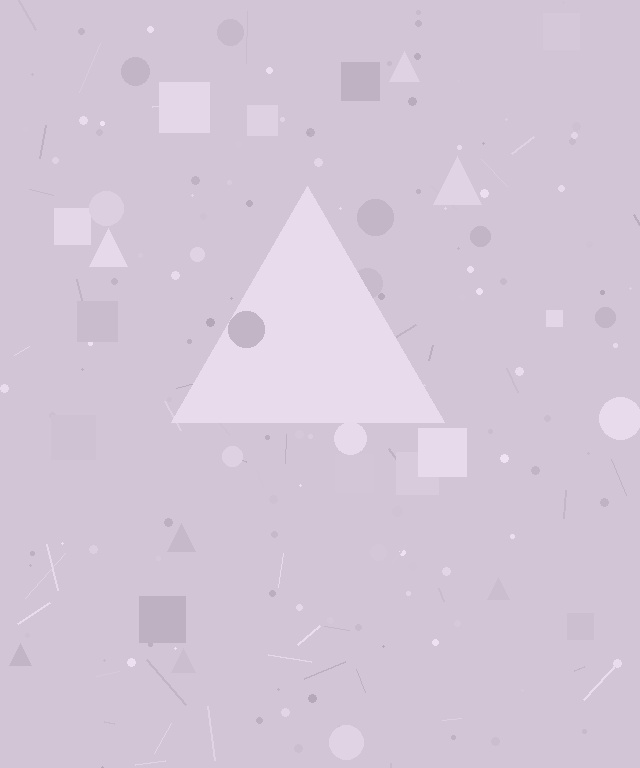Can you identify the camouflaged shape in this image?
The camouflaged shape is a triangle.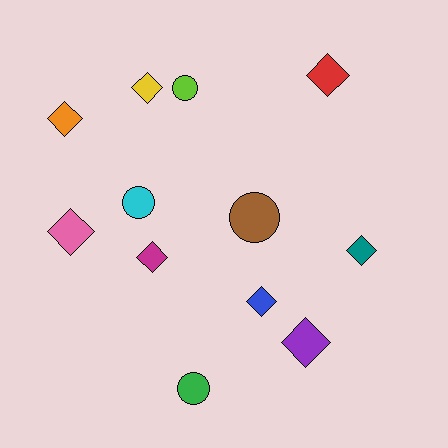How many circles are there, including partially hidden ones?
There are 4 circles.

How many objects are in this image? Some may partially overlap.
There are 12 objects.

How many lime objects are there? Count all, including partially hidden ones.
There is 1 lime object.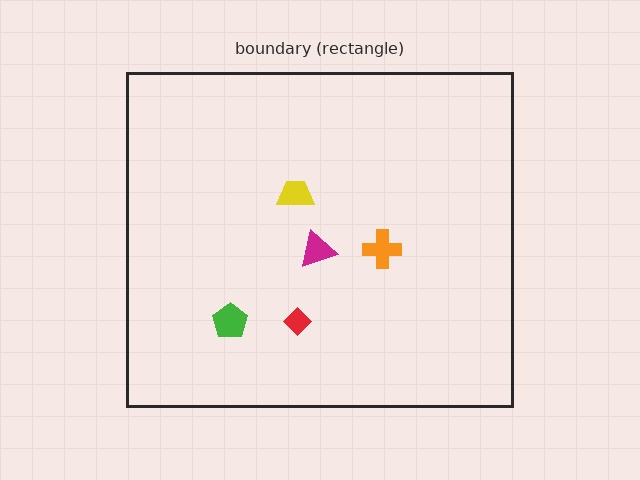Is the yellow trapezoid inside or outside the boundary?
Inside.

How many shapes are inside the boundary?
5 inside, 0 outside.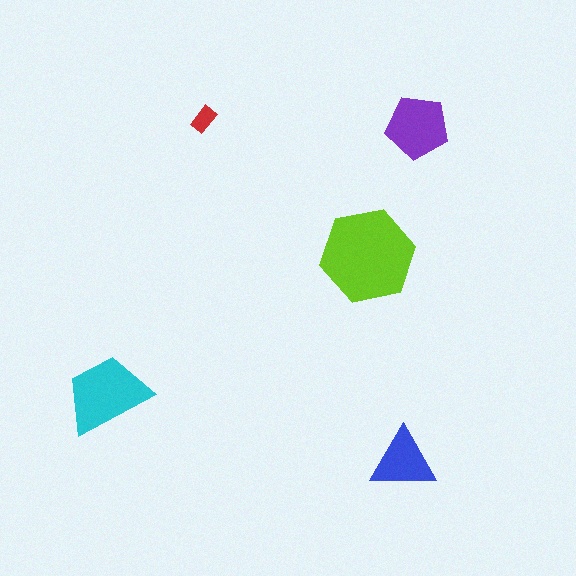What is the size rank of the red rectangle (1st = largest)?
5th.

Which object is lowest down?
The blue triangle is bottommost.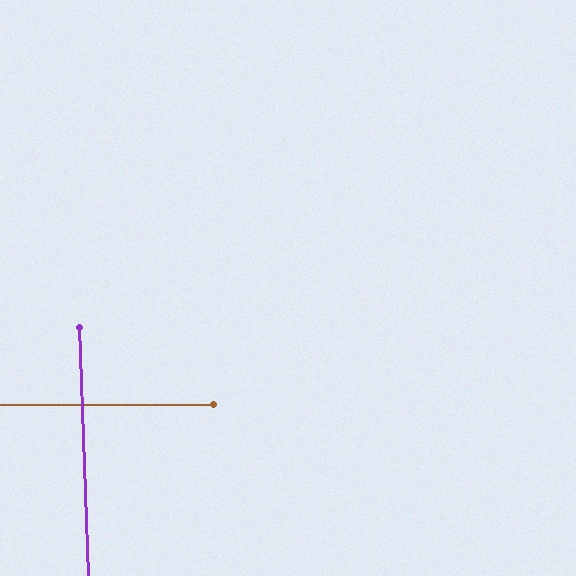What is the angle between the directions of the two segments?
Approximately 88 degrees.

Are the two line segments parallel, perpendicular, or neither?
Perpendicular — they meet at approximately 88°.